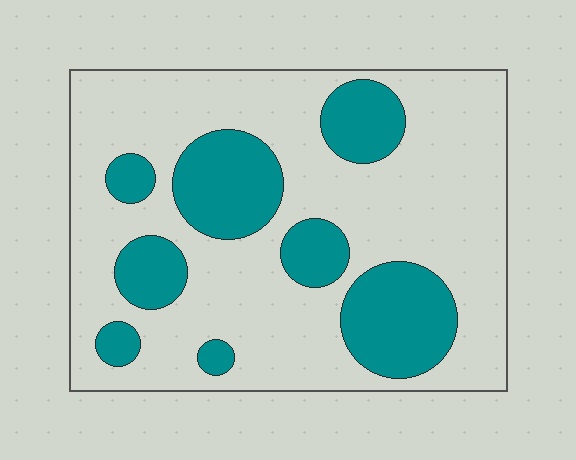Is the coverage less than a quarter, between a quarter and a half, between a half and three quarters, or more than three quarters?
Between a quarter and a half.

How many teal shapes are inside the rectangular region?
8.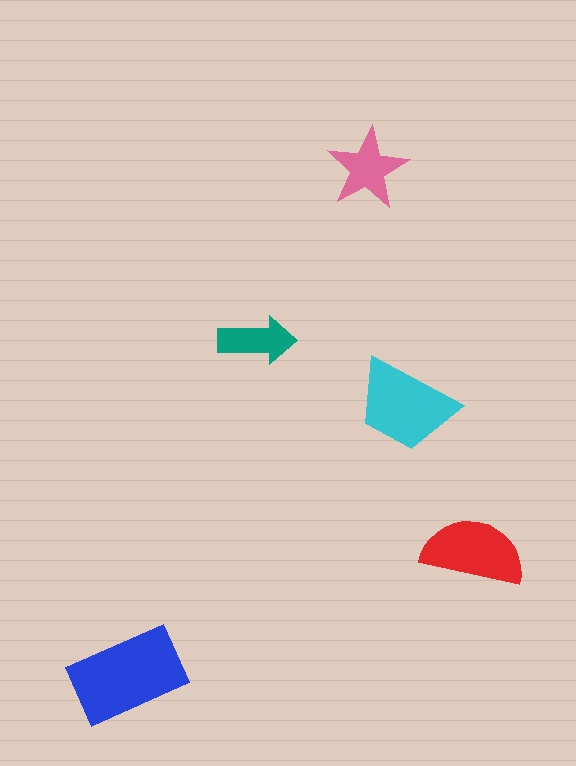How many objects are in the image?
There are 5 objects in the image.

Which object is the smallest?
The teal arrow.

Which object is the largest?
The blue rectangle.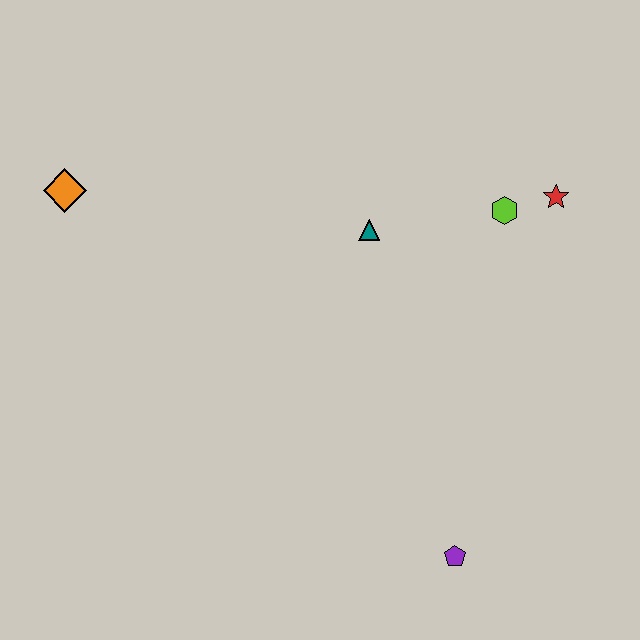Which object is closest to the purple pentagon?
The teal triangle is closest to the purple pentagon.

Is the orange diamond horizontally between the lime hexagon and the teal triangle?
No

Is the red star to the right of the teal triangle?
Yes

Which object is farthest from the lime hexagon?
The orange diamond is farthest from the lime hexagon.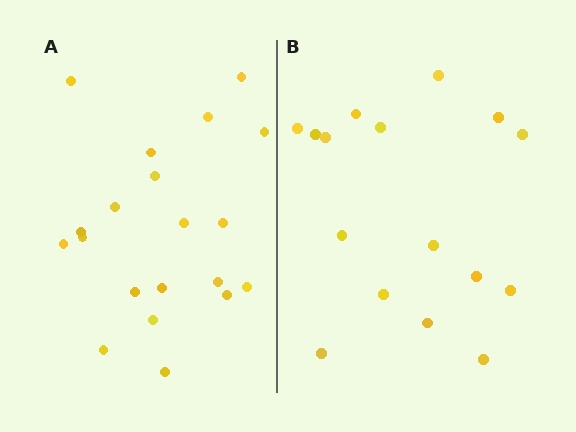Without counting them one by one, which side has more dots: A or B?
Region A (the left region) has more dots.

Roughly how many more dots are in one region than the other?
Region A has about 4 more dots than region B.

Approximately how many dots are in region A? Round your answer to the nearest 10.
About 20 dots.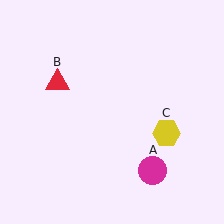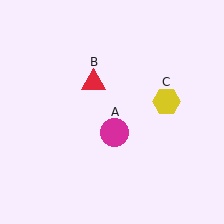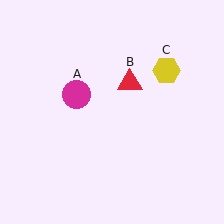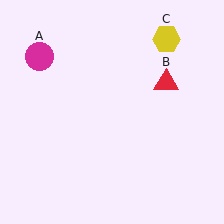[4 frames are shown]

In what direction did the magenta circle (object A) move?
The magenta circle (object A) moved up and to the left.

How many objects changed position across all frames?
3 objects changed position: magenta circle (object A), red triangle (object B), yellow hexagon (object C).